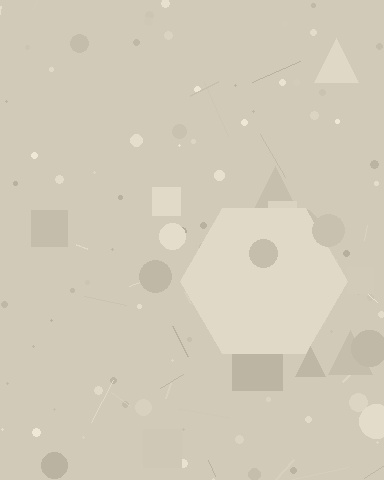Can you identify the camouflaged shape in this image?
The camouflaged shape is a hexagon.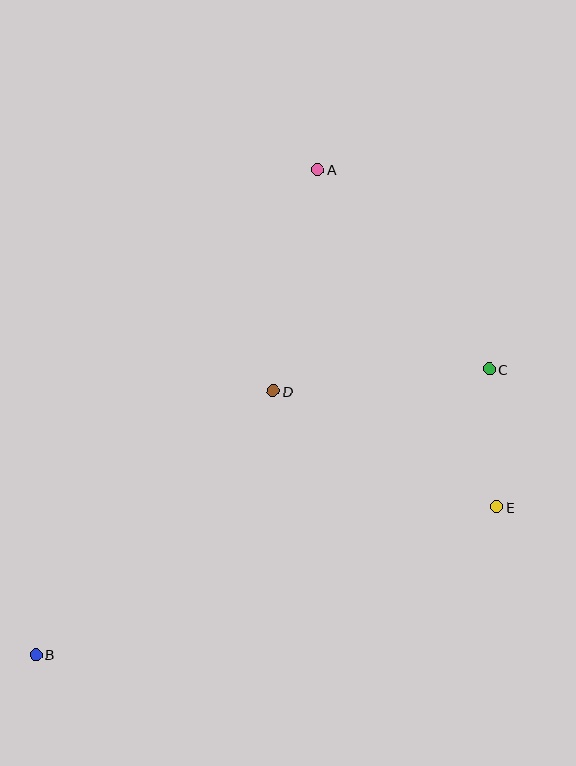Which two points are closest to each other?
Points C and E are closest to each other.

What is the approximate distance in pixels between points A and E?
The distance between A and E is approximately 381 pixels.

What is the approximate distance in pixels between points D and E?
The distance between D and E is approximately 251 pixels.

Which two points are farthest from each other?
Points A and B are farthest from each other.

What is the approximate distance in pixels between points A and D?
The distance between A and D is approximately 226 pixels.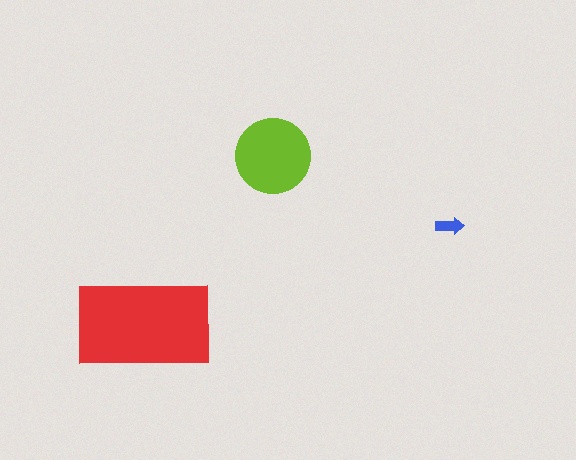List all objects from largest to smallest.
The red rectangle, the lime circle, the blue arrow.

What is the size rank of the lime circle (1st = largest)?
2nd.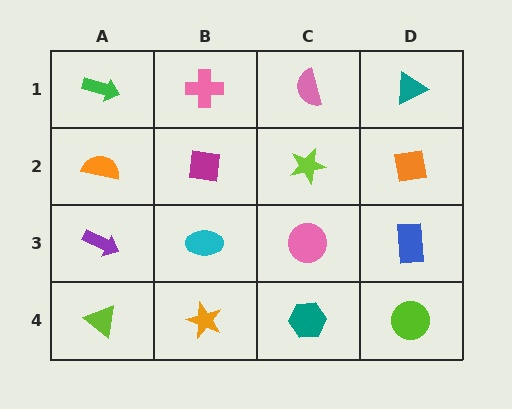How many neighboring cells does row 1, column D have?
2.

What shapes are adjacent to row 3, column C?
A lime star (row 2, column C), a teal hexagon (row 4, column C), a cyan ellipse (row 3, column B), a blue rectangle (row 3, column D).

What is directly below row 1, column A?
An orange semicircle.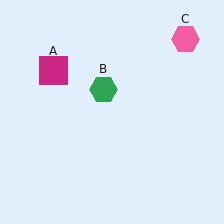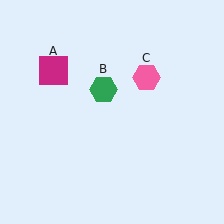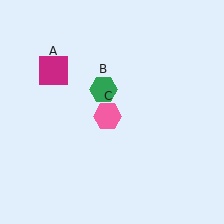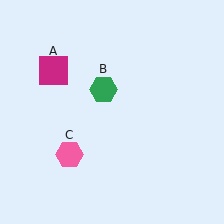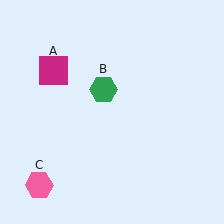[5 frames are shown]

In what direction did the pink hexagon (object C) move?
The pink hexagon (object C) moved down and to the left.